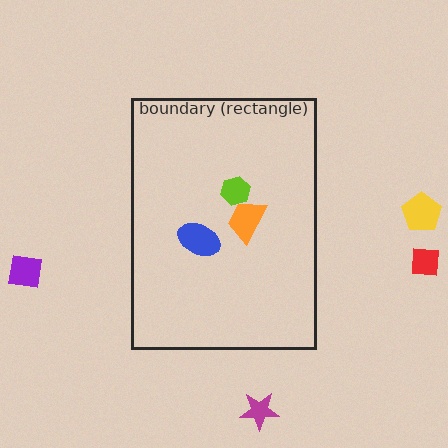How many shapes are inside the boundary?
3 inside, 4 outside.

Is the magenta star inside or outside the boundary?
Outside.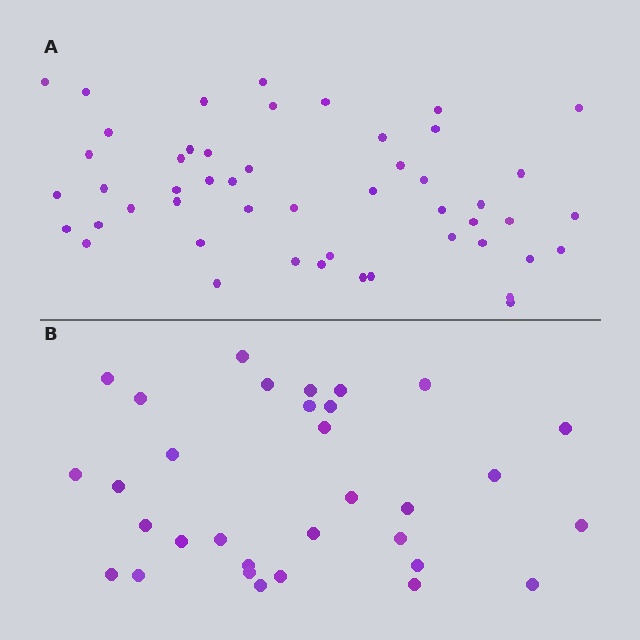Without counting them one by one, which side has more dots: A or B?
Region A (the top region) has more dots.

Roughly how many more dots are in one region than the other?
Region A has approximately 20 more dots than region B.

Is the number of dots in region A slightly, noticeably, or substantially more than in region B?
Region A has substantially more. The ratio is roughly 1.6 to 1.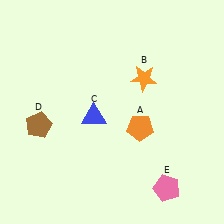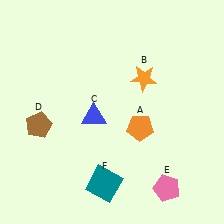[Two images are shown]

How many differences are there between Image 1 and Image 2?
There is 1 difference between the two images.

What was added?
A teal square (F) was added in Image 2.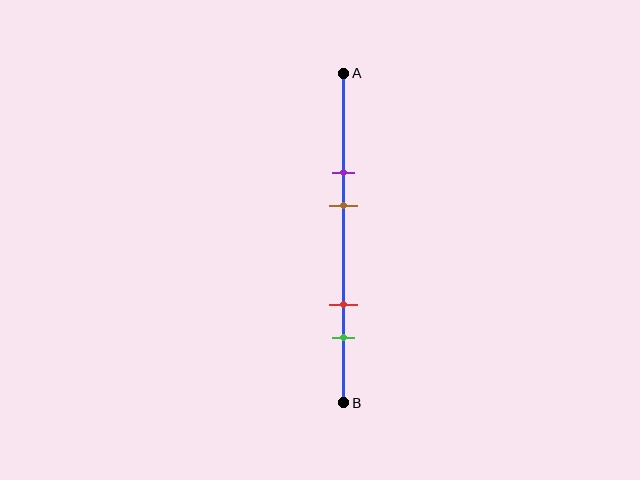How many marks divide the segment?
There are 4 marks dividing the segment.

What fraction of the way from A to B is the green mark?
The green mark is approximately 80% (0.8) of the way from A to B.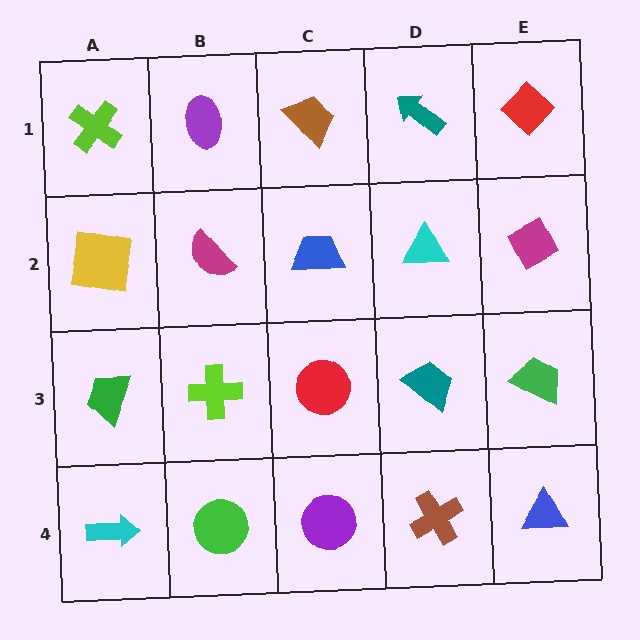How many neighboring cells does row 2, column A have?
3.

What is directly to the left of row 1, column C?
A purple ellipse.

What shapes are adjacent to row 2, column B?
A purple ellipse (row 1, column B), a lime cross (row 3, column B), a yellow square (row 2, column A), a blue trapezoid (row 2, column C).